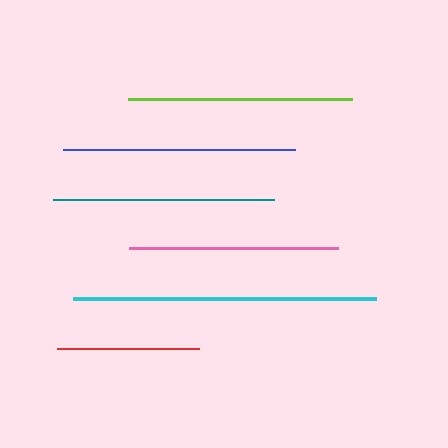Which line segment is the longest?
The cyan line is the longest at approximately 303 pixels.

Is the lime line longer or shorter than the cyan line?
The cyan line is longer than the lime line.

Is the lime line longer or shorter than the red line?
The lime line is longer than the red line.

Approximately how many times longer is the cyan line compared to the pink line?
The cyan line is approximately 1.4 times the length of the pink line.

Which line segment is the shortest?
The red line is the shortest at approximately 142 pixels.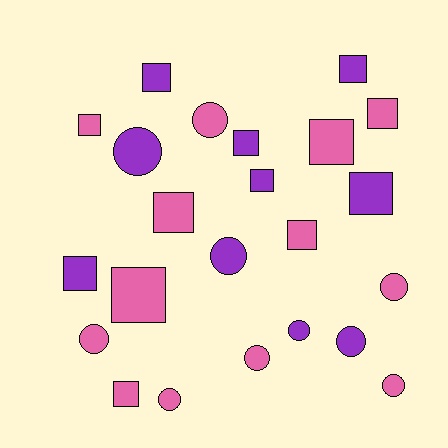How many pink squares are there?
There are 7 pink squares.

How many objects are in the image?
There are 23 objects.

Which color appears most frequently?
Pink, with 13 objects.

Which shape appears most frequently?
Square, with 13 objects.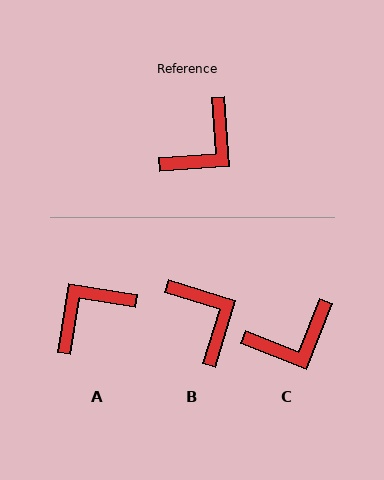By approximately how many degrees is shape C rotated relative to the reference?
Approximately 25 degrees clockwise.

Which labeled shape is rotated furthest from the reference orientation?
A, about 167 degrees away.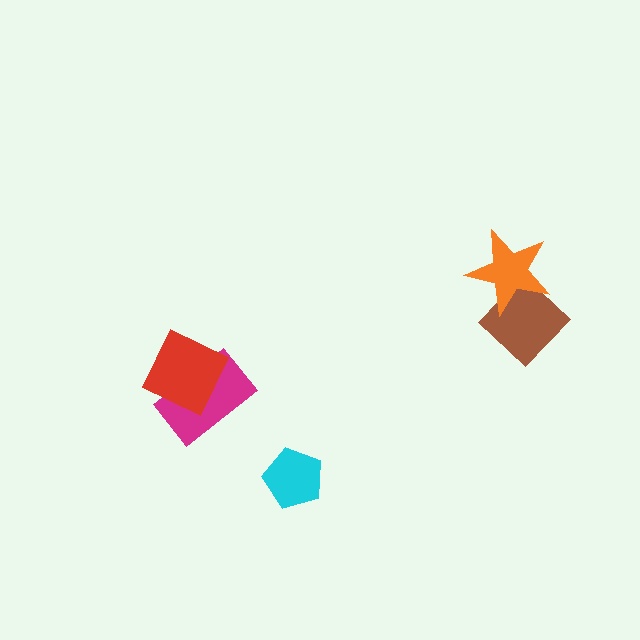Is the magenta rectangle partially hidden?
Yes, it is partially covered by another shape.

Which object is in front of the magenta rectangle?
The red diamond is in front of the magenta rectangle.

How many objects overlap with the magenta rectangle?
1 object overlaps with the magenta rectangle.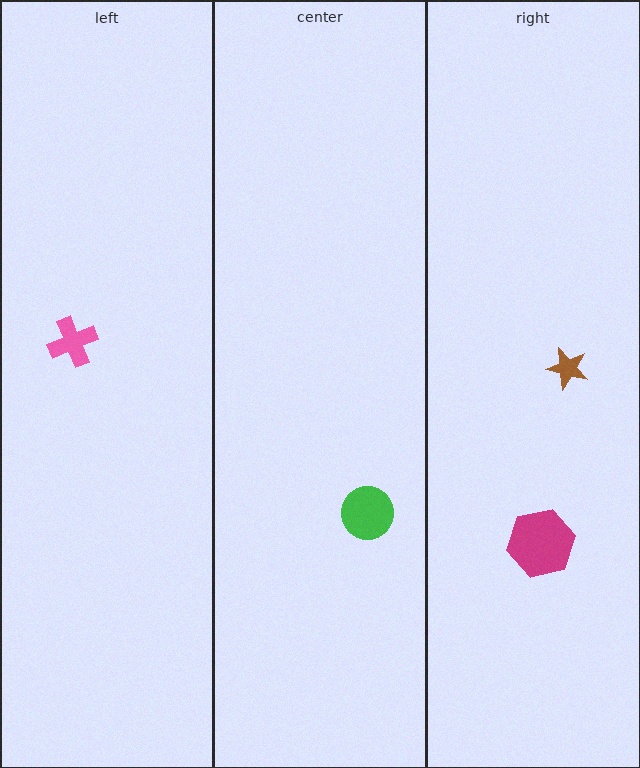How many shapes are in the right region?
2.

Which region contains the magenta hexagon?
The right region.